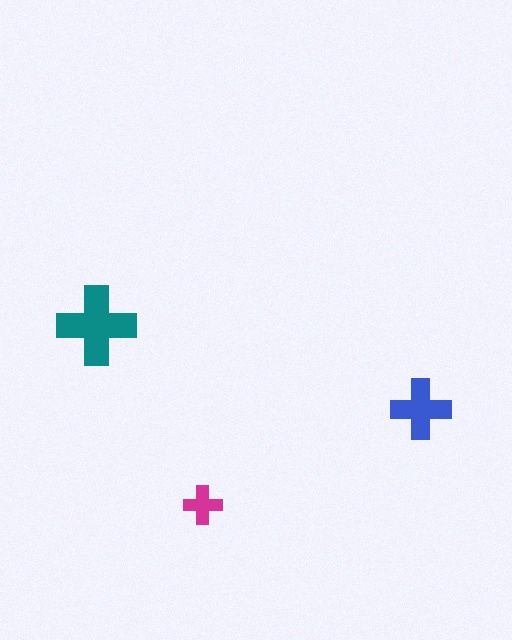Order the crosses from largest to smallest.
the teal one, the blue one, the magenta one.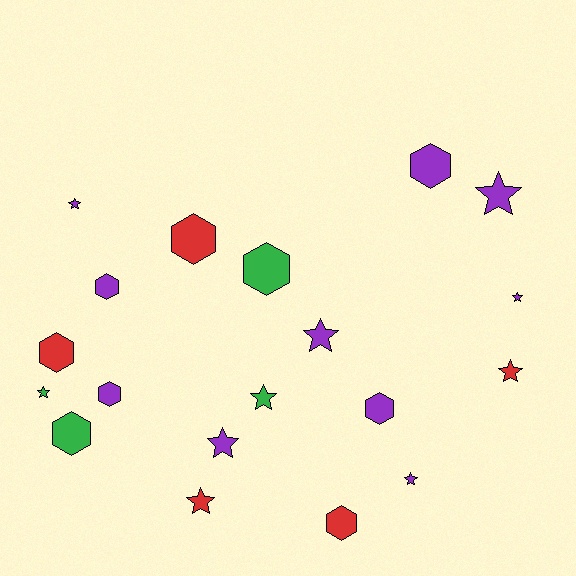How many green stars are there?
There are 2 green stars.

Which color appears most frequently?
Purple, with 10 objects.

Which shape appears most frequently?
Star, with 10 objects.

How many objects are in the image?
There are 19 objects.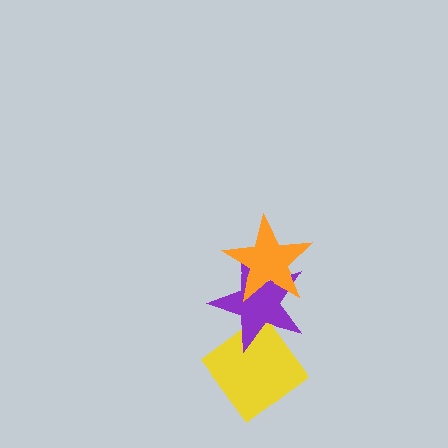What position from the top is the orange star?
The orange star is 1st from the top.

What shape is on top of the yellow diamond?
The purple star is on top of the yellow diamond.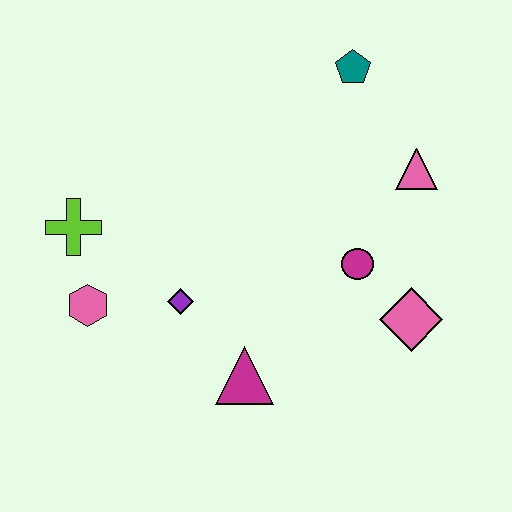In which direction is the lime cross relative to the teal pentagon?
The lime cross is to the left of the teal pentagon.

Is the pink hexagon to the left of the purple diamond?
Yes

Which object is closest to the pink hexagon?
The lime cross is closest to the pink hexagon.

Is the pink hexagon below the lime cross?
Yes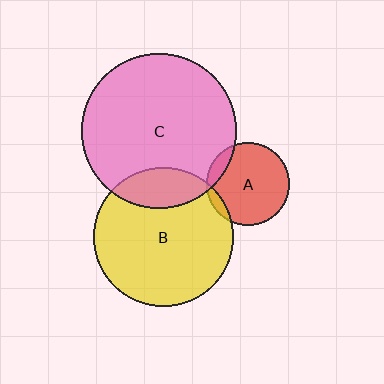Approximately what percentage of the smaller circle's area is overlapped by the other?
Approximately 20%.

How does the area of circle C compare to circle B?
Approximately 1.2 times.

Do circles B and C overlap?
Yes.